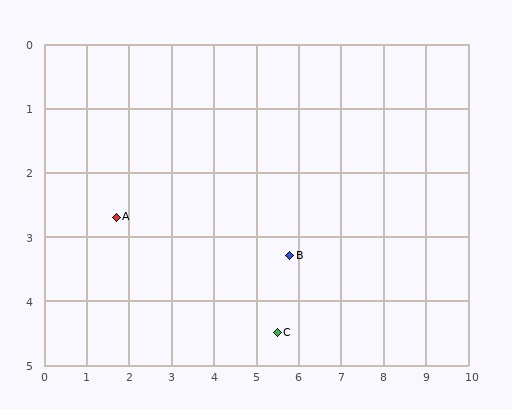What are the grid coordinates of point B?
Point B is at approximately (5.8, 3.3).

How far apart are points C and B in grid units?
Points C and B are about 1.2 grid units apart.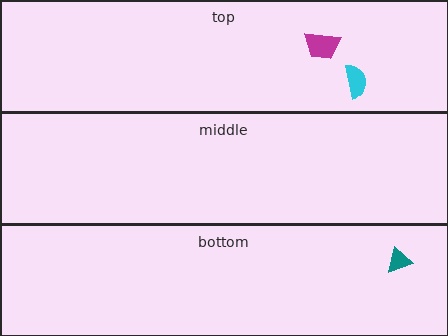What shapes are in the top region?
The cyan semicircle, the magenta trapezoid.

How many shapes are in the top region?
2.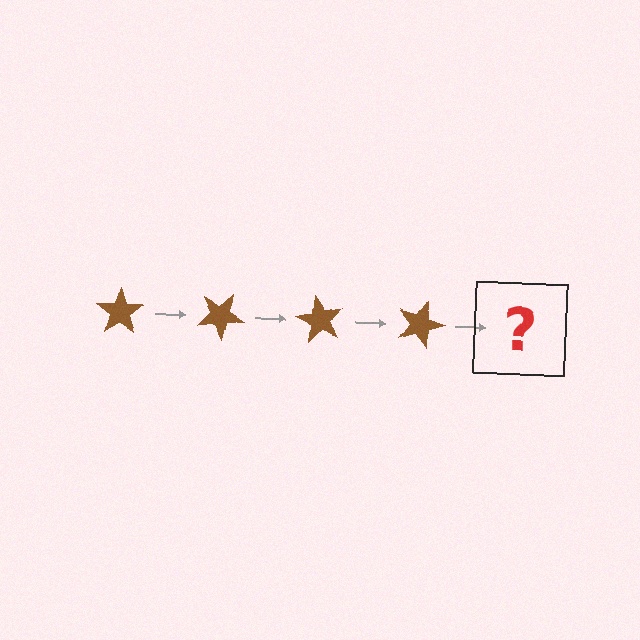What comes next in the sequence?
The next element should be a brown star rotated 120 degrees.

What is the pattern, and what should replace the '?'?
The pattern is that the star rotates 30 degrees each step. The '?' should be a brown star rotated 120 degrees.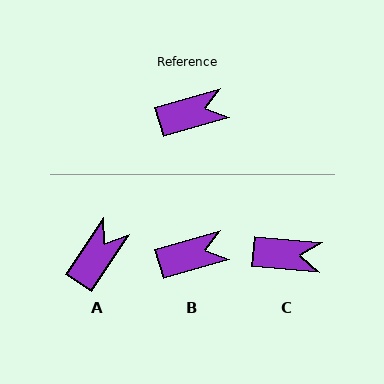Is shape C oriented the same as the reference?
No, it is off by about 22 degrees.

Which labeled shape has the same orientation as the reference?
B.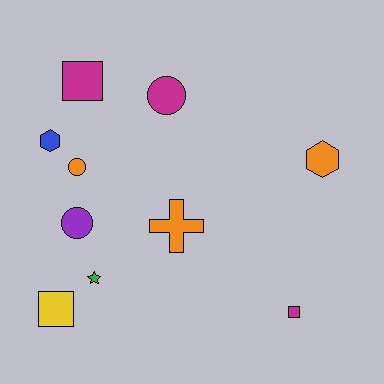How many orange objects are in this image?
There are 3 orange objects.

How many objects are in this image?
There are 10 objects.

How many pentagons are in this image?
There are no pentagons.